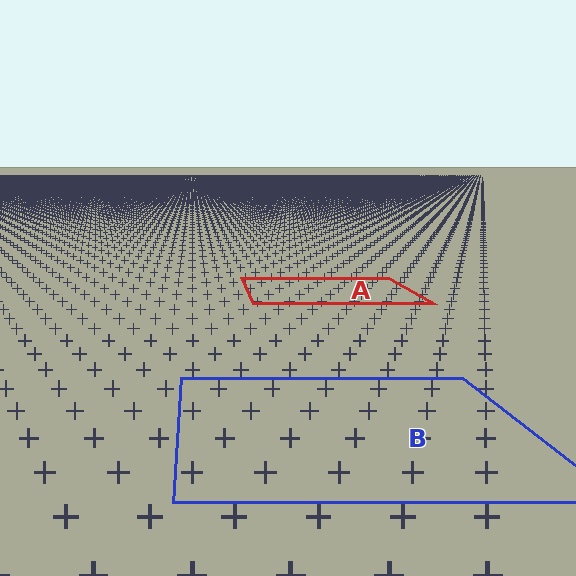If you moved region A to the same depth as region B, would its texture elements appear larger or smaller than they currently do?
They would appear larger. At a closer depth, the same texture elements are projected at a bigger on-screen size.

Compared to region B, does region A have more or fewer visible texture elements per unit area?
Region A has more texture elements per unit area — they are packed more densely because it is farther away.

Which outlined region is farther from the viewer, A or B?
Region A is farther from the viewer — the texture elements inside it appear smaller and more densely packed.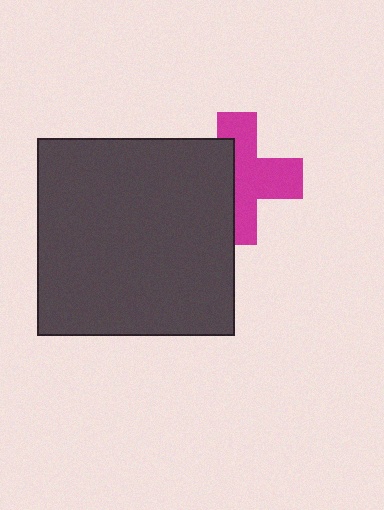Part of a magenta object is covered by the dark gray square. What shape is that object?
It is a cross.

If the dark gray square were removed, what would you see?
You would see the complete magenta cross.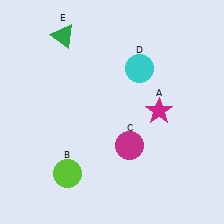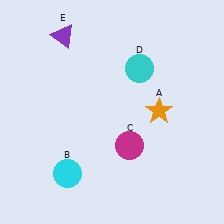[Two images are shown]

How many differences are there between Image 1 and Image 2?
There are 3 differences between the two images.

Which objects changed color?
A changed from magenta to orange. B changed from lime to cyan. E changed from green to purple.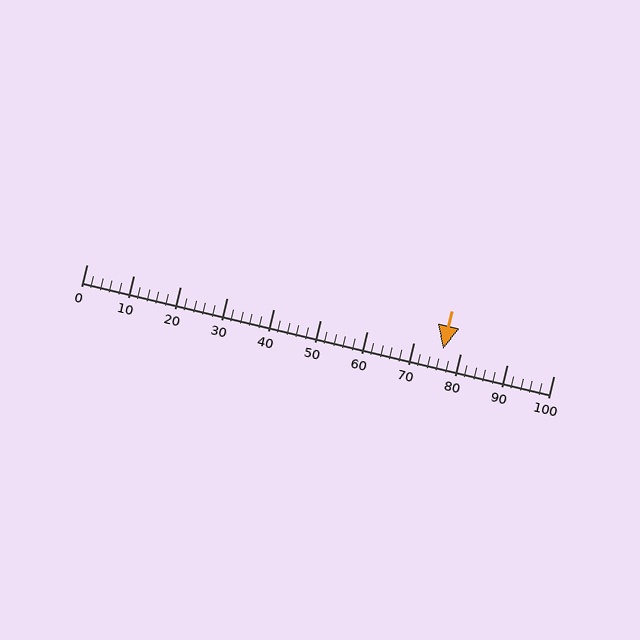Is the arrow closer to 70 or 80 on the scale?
The arrow is closer to 80.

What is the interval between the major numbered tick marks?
The major tick marks are spaced 10 units apart.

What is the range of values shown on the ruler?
The ruler shows values from 0 to 100.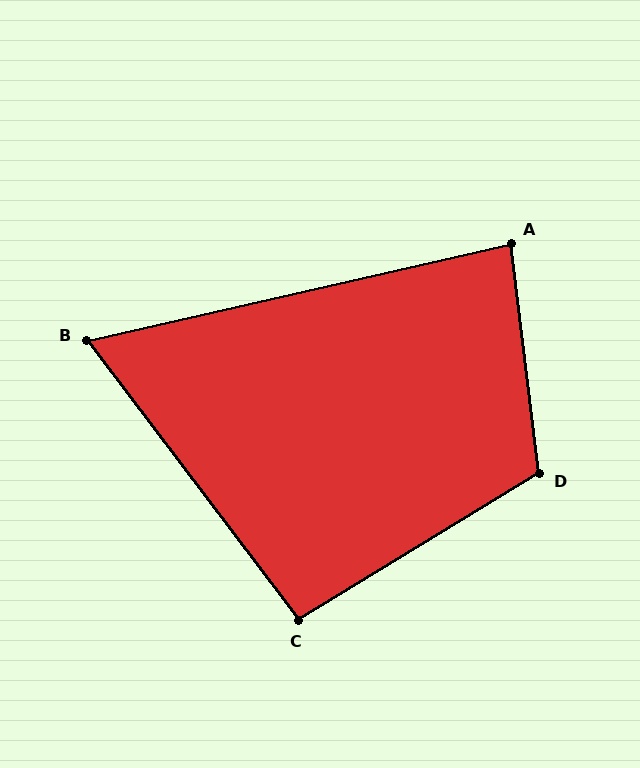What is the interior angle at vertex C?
Approximately 96 degrees (obtuse).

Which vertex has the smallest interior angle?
B, at approximately 66 degrees.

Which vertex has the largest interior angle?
D, at approximately 114 degrees.